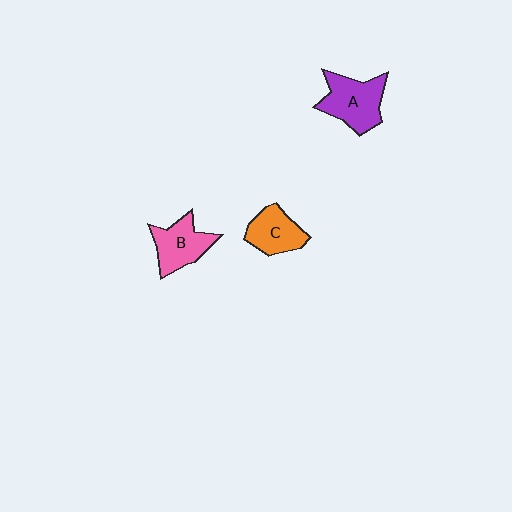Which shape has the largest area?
Shape A (purple).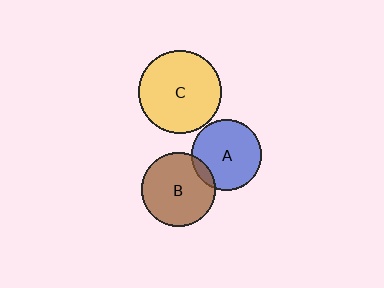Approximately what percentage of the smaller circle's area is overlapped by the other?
Approximately 10%.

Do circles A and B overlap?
Yes.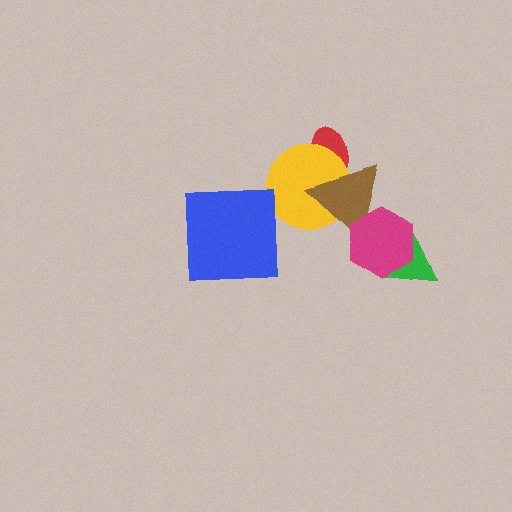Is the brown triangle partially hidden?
Yes, it is partially covered by another shape.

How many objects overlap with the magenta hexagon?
2 objects overlap with the magenta hexagon.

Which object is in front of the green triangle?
The magenta hexagon is in front of the green triangle.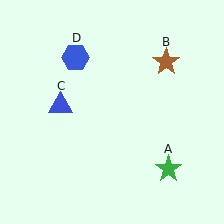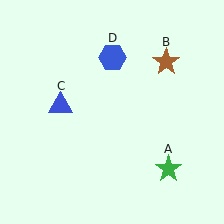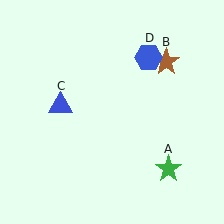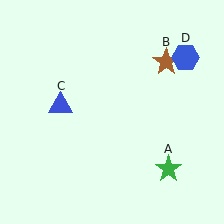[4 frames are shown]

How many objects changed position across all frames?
1 object changed position: blue hexagon (object D).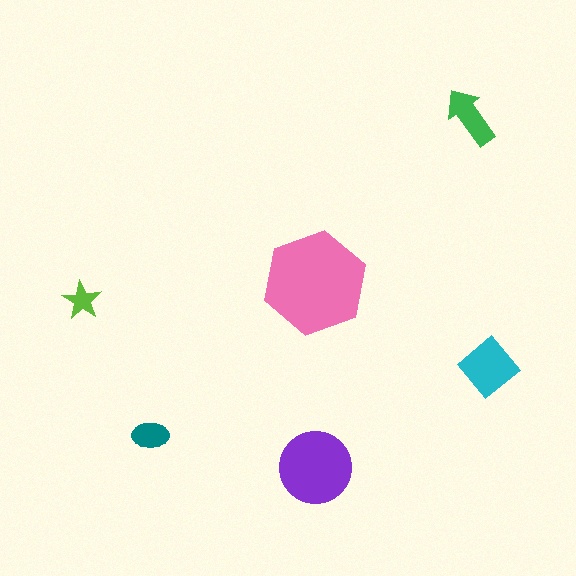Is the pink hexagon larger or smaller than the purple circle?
Larger.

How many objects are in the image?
There are 6 objects in the image.